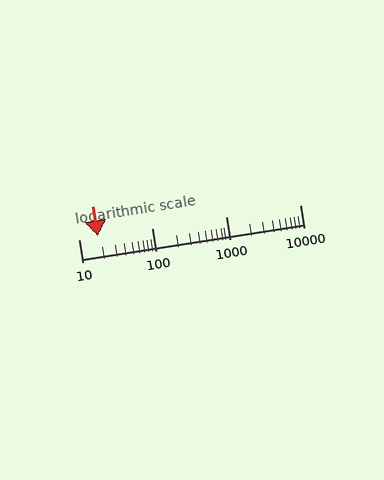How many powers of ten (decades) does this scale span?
The scale spans 3 decades, from 10 to 10000.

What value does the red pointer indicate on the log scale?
The pointer indicates approximately 18.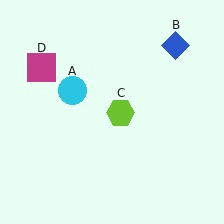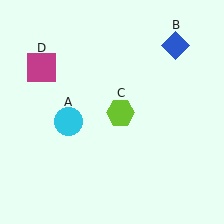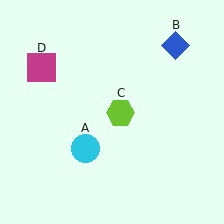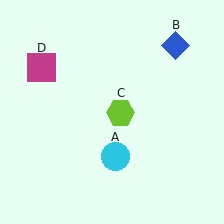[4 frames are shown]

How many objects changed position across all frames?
1 object changed position: cyan circle (object A).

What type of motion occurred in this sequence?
The cyan circle (object A) rotated counterclockwise around the center of the scene.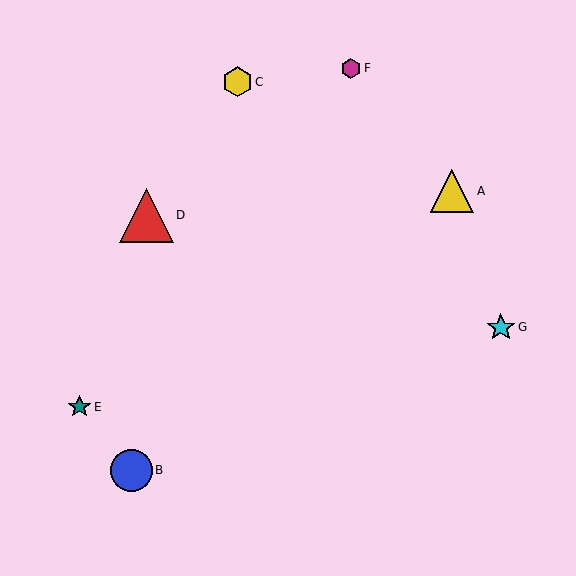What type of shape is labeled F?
Shape F is a magenta hexagon.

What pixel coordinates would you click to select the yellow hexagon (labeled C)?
Click at (237, 82) to select the yellow hexagon C.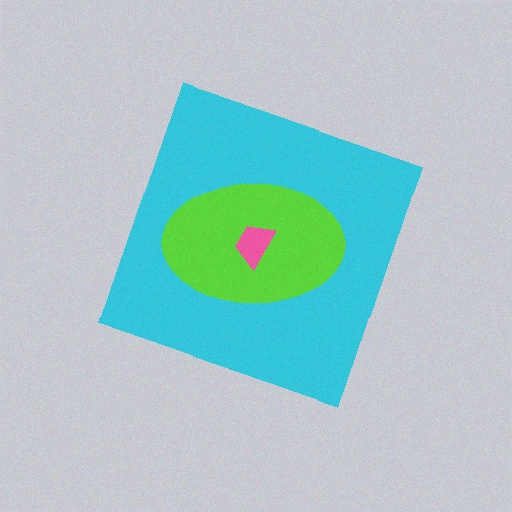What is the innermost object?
The pink trapezoid.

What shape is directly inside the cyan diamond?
The lime ellipse.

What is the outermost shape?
The cyan diamond.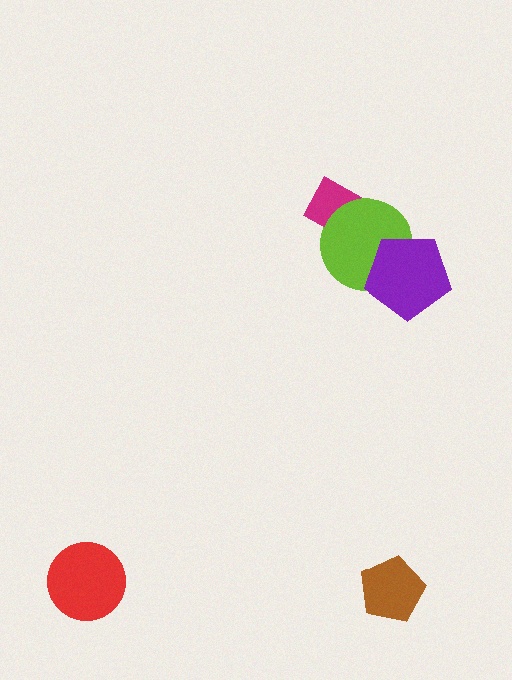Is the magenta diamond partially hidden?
Yes, it is partially covered by another shape.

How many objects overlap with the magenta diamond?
1 object overlaps with the magenta diamond.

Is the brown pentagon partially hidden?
No, no other shape covers it.